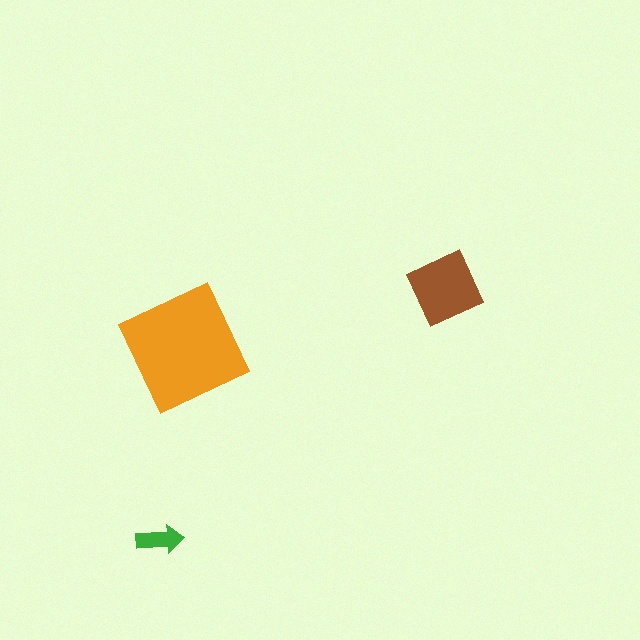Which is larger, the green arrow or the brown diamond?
The brown diamond.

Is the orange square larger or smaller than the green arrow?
Larger.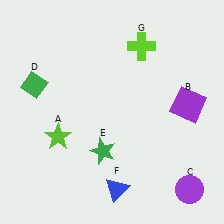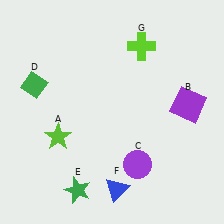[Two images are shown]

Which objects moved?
The objects that moved are: the purple circle (C), the green star (E).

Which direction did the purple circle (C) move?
The purple circle (C) moved left.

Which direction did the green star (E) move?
The green star (E) moved down.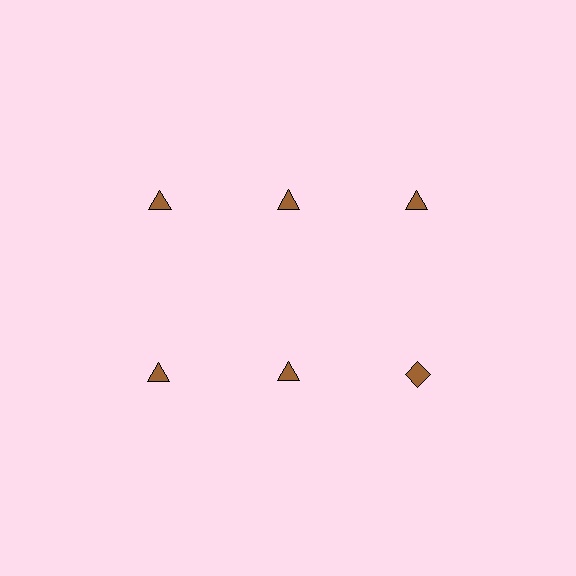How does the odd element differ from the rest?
It has a different shape: diamond instead of triangle.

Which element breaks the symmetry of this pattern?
The brown diamond in the second row, center column breaks the symmetry. All other shapes are brown triangles.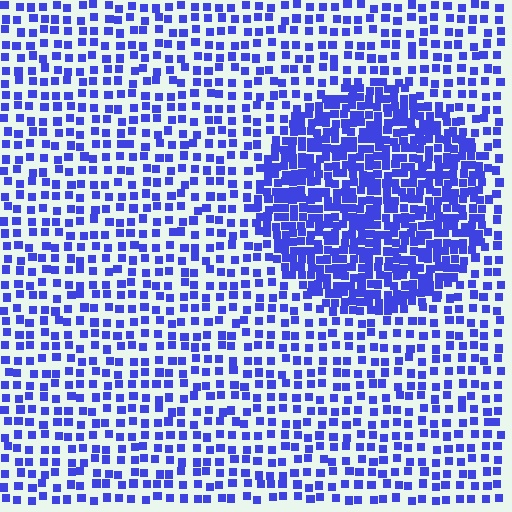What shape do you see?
I see a circle.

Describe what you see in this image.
The image contains small blue elements arranged at two different densities. A circle-shaped region is visible where the elements are more densely packed than the surrounding area.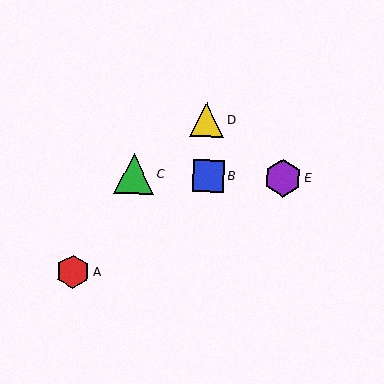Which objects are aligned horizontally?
Objects B, C, E are aligned horizontally.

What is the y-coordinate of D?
Object D is at y≈120.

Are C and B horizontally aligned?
Yes, both are at y≈174.